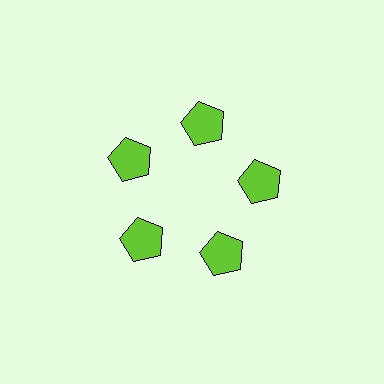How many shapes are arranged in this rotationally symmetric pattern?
There are 5 shapes, arranged in 5 groups of 1.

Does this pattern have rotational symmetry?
Yes, this pattern has 5-fold rotational symmetry. It looks the same after rotating 72 degrees around the center.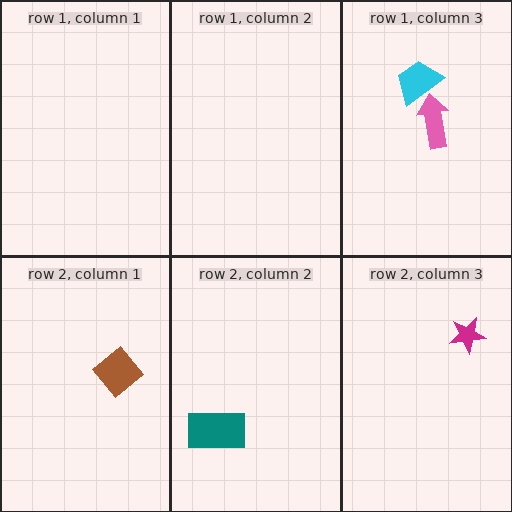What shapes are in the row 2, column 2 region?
The teal rectangle.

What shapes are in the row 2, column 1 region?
The brown diamond.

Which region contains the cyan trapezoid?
The row 1, column 3 region.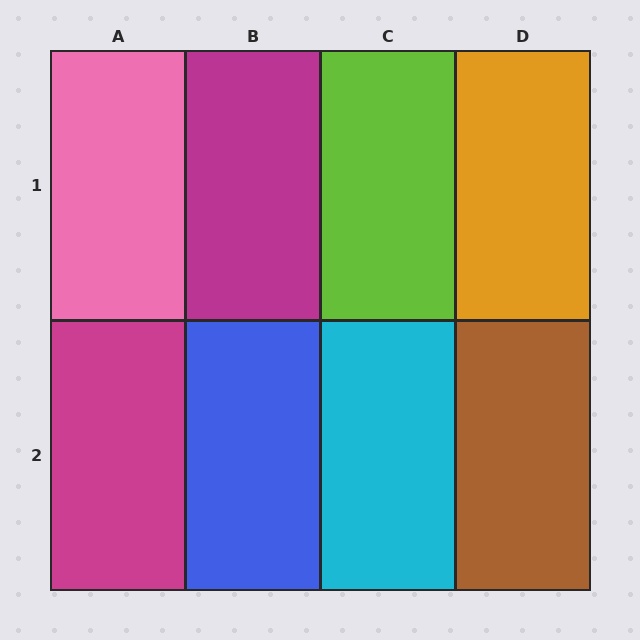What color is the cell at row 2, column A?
Magenta.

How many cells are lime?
1 cell is lime.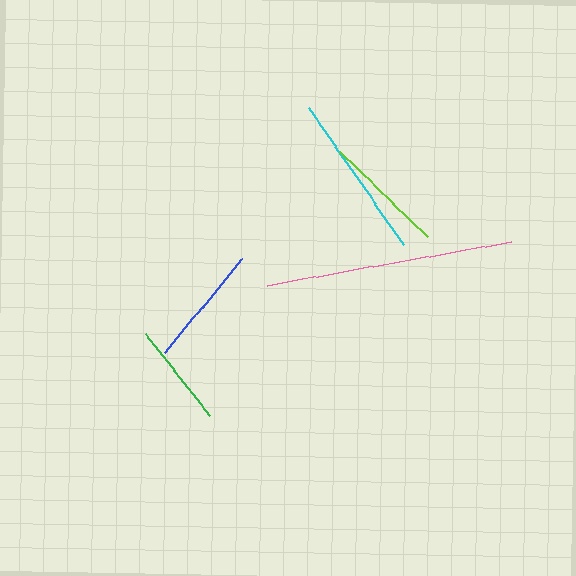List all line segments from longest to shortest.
From longest to shortest: pink, cyan, lime, blue, green.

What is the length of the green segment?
The green segment is approximately 103 pixels long.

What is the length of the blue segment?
The blue segment is approximately 121 pixels long.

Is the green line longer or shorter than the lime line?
The lime line is longer than the green line.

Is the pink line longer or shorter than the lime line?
The pink line is longer than the lime line.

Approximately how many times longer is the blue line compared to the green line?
The blue line is approximately 1.2 times the length of the green line.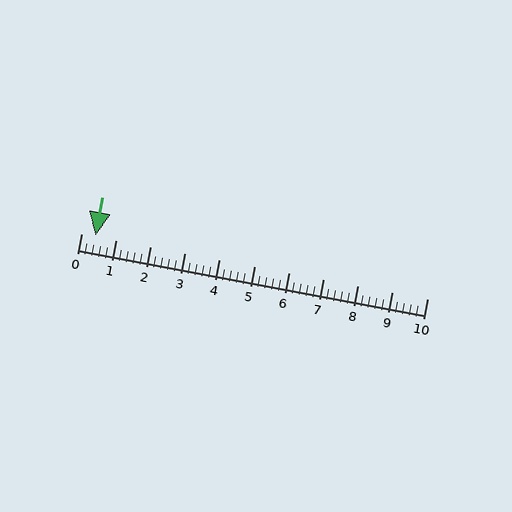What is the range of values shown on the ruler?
The ruler shows values from 0 to 10.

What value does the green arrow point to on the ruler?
The green arrow points to approximately 0.4.